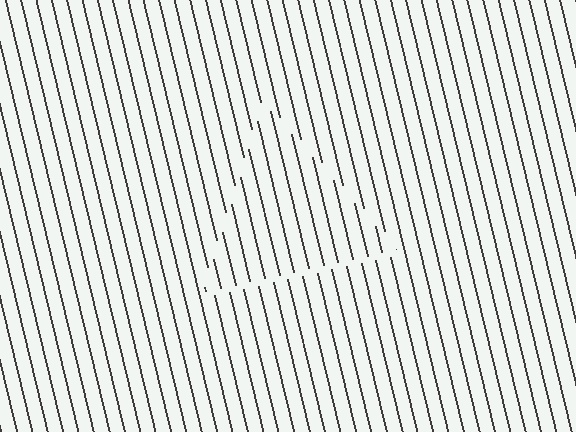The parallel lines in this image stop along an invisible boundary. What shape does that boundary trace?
An illusory triangle. The interior of the shape contains the same grating, shifted by half a period — the contour is defined by the phase discontinuity where line-ends from the inner and outer gratings abut.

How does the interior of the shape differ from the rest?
The interior of the shape contains the same grating, shifted by half a period — the contour is defined by the phase discontinuity where line-ends from the inner and outer gratings abut.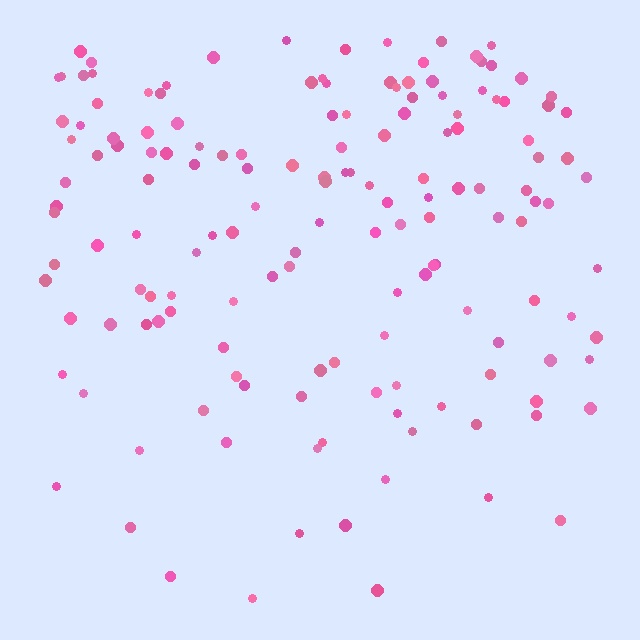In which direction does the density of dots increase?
From bottom to top, with the top side densest.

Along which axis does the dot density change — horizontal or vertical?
Vertical.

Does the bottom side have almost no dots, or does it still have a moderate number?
Still a moderate number, just noticeably fewer than the top.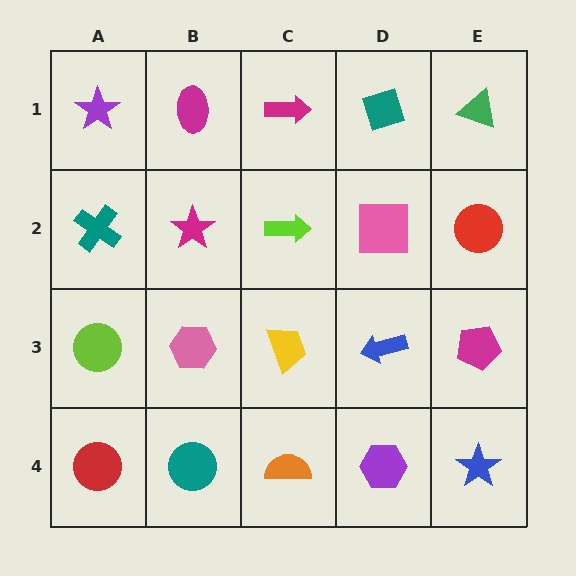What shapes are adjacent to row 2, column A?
A purple star (row 1, column A), a lime circle (row 3, column A), a magenta star (row 2, column B).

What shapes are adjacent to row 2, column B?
A magenta ellipse (row 1, column B), a pink hexagon (row 3, column B), a teal cross (row 2, column A), a lime arrow (row 2, column C).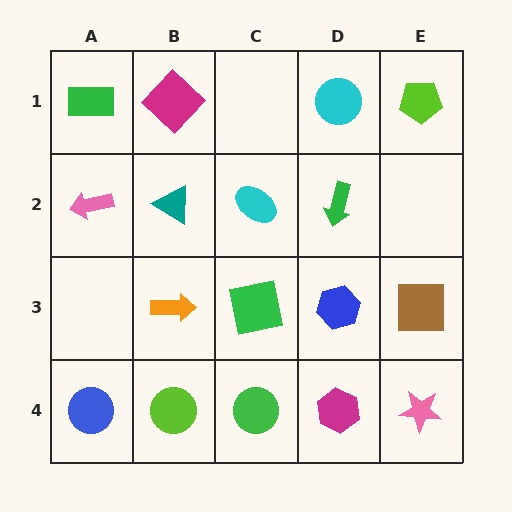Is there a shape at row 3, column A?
No, that cell is empty.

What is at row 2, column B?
A teal triangle.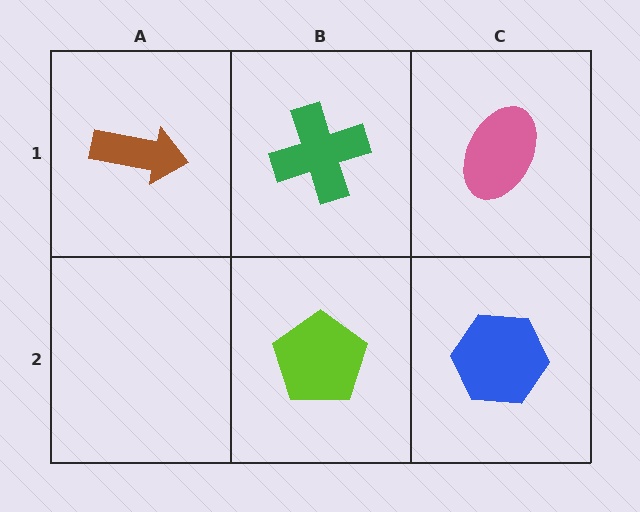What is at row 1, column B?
A green cross.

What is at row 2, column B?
A lime pentagon.